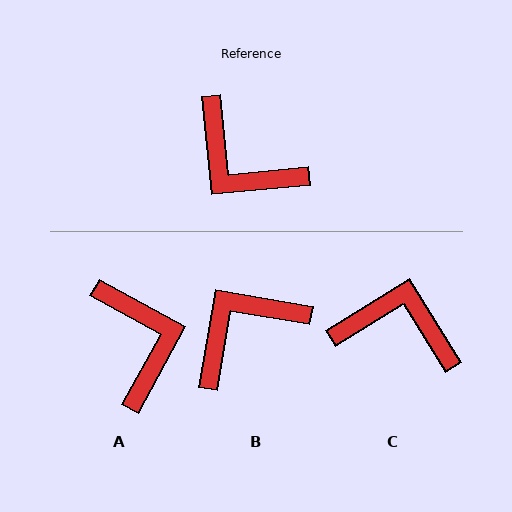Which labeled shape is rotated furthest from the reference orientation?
C, about 154 degrees away.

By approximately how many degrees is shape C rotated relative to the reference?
Approximately 154 degrees clockwise.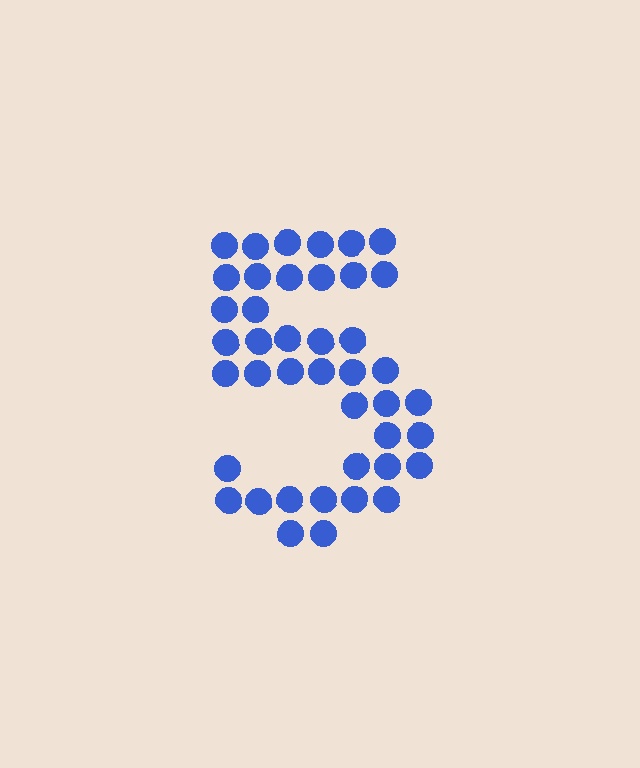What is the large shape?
The large shape is the digit 5.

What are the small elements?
The small elements are circles.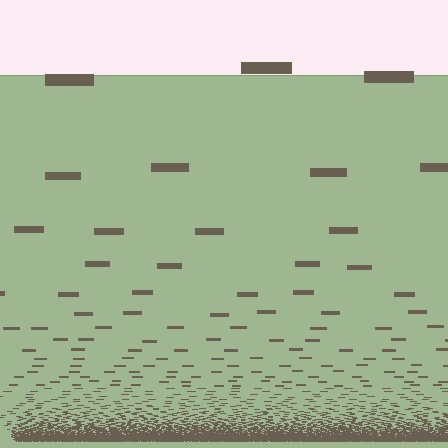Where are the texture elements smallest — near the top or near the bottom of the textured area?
Near the bottom.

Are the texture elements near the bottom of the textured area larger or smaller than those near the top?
Smaller. The gradient is inverted — elements near the bottom are smaller and denser.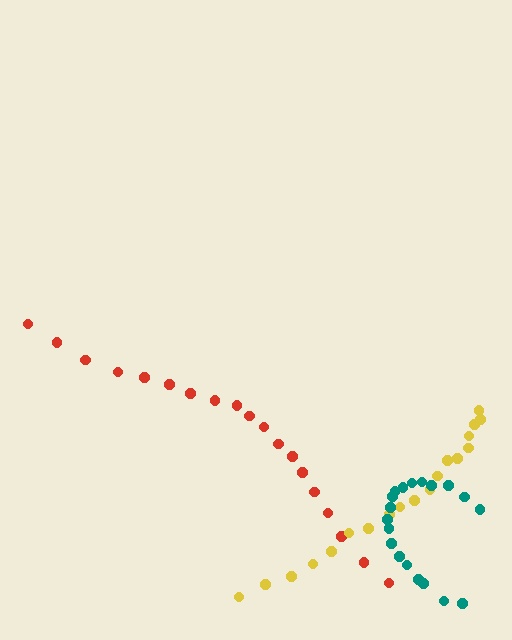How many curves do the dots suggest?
There are 3 distinct paths.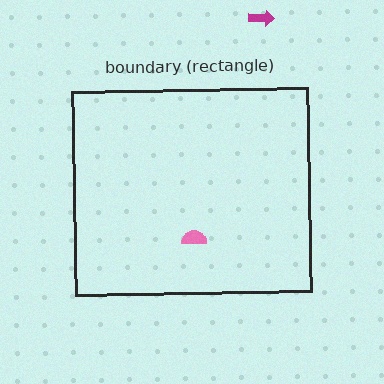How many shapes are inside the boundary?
1 inside, 1 outside.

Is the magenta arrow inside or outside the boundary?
Outside.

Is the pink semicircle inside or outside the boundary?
Inside.